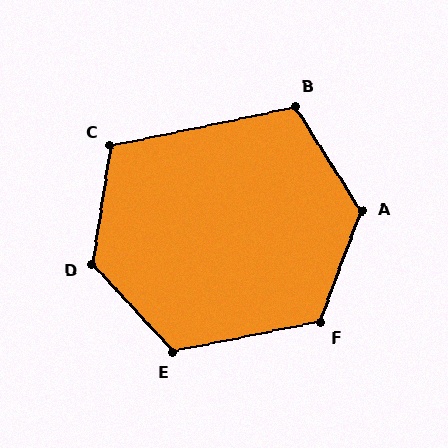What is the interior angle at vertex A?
Approximately 128 degrees (obtuse).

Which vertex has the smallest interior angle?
B, at approximately 110 degrees.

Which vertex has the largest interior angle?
D, at approximately 129 degrees.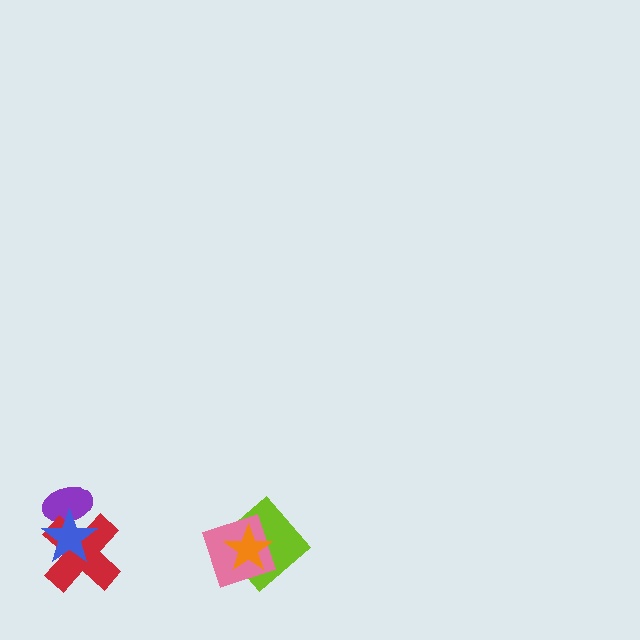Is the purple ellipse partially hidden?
Yes, it is partially covered by another shape.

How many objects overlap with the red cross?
2 objects overlap with the red cross.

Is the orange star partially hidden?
No, no other shape covers it.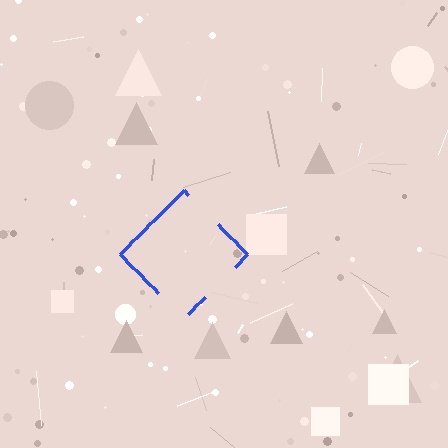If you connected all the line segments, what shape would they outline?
They would outline a diamond.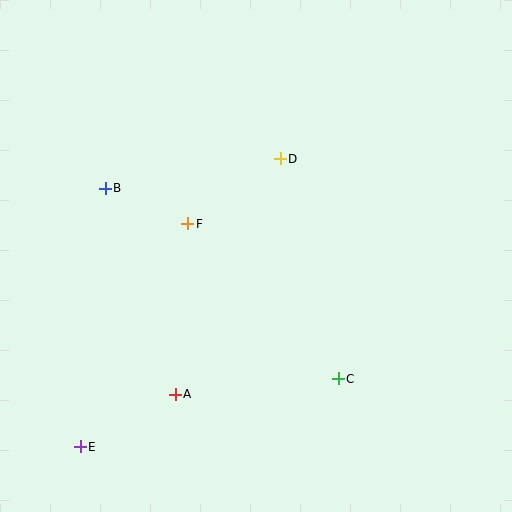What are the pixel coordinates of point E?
Point E is at (80, 447).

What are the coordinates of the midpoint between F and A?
The midpoint between F and A is at (181, 309).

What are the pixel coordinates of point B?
Point B is at (105, 188).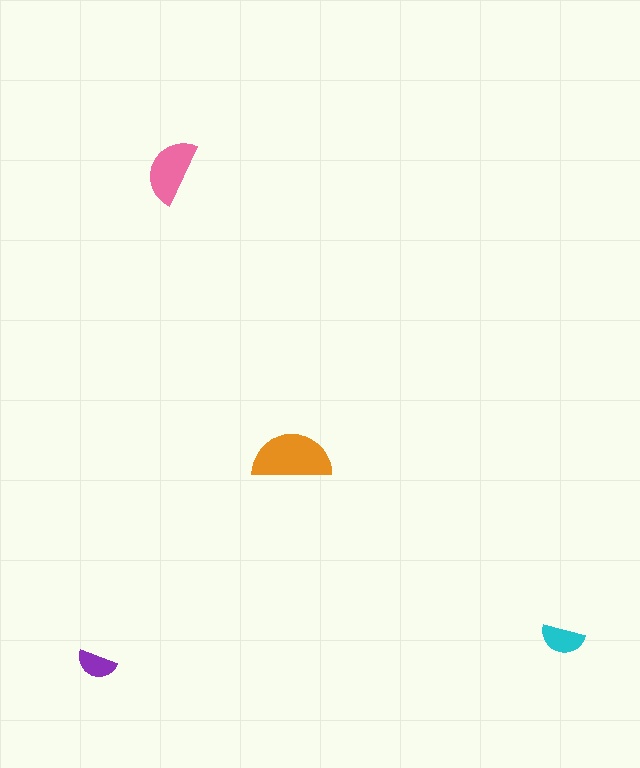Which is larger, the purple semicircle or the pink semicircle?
The pink one.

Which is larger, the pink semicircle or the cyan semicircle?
The pink one.